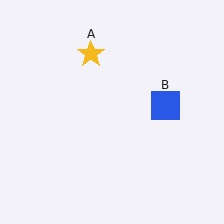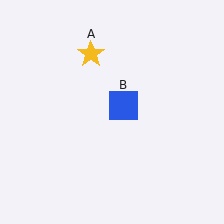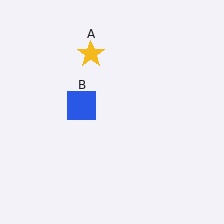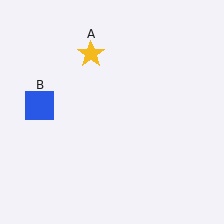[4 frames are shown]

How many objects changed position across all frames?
1 object changed position: blue square (object B).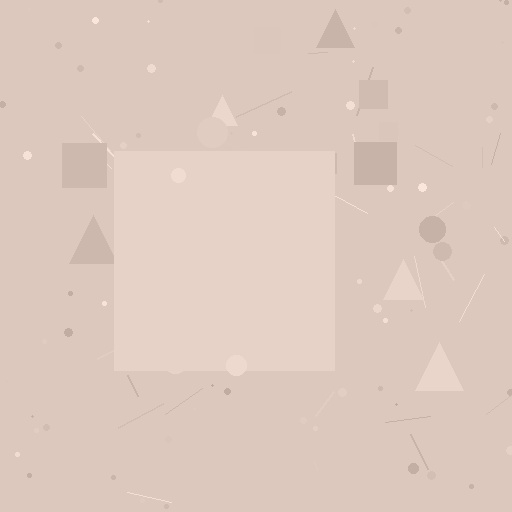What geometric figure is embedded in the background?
A square is embedded in the background.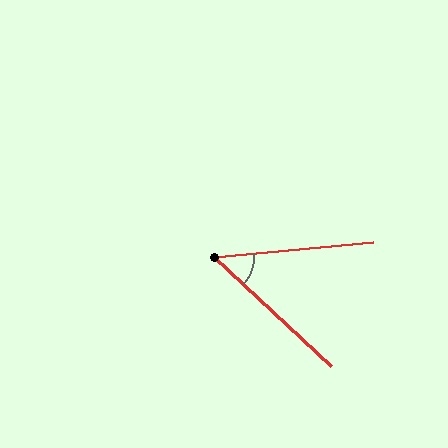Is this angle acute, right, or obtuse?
It is acute.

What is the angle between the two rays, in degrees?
Approximately 48 degrees.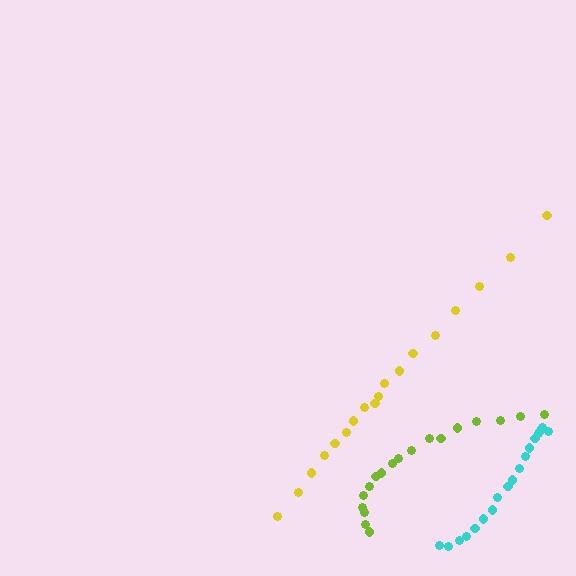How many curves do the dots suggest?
There are 3 distinct paths.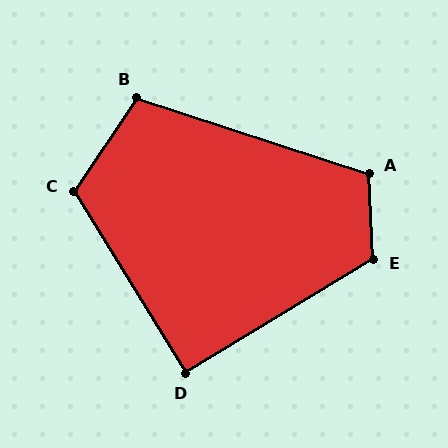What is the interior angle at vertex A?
Approximately 111 degrees (obtuse).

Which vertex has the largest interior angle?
E, at approximately 118 degrees.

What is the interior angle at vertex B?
Approximately 106 degrees (obtuse).